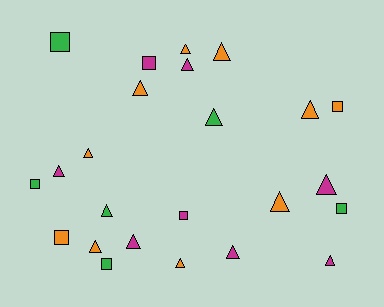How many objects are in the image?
There are 24 objects.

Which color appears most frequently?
Orange, with 10 objects.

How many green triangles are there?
There are 2 green triangles.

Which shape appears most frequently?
Triangle, with 16 objects.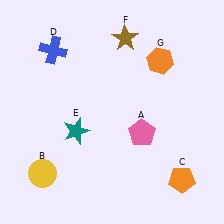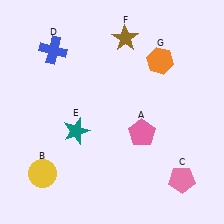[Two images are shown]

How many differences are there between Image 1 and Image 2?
There is 1 difference between the two images.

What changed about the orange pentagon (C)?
In Image 1, C is orange. In Image 2, it changed to pink.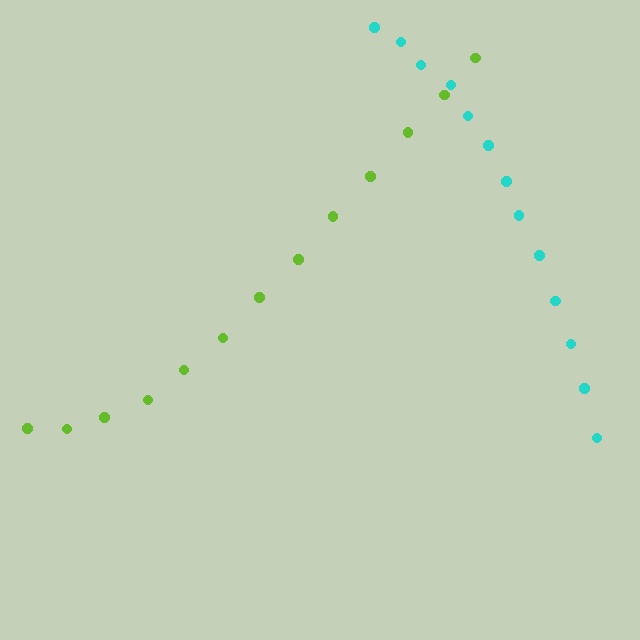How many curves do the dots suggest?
There are 2 distinct paths.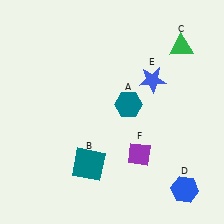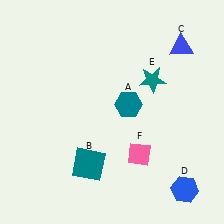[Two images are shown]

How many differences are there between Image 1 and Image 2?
There are 3 differences between the two images.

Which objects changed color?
C changed from green to blue. E changed from blue to teal. F changed from purple to pink.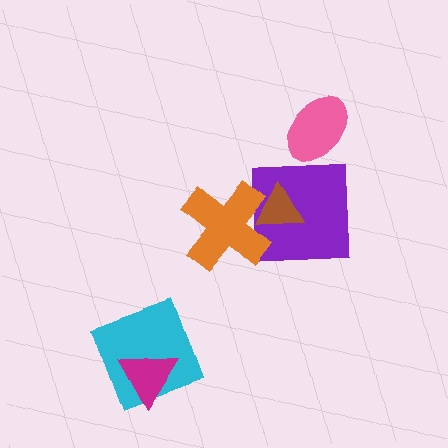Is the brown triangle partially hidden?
No, no other shape covers it.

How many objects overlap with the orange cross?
2 objects overlap with the orange cross.